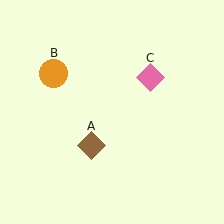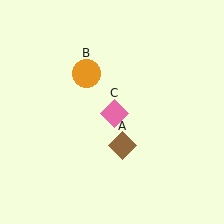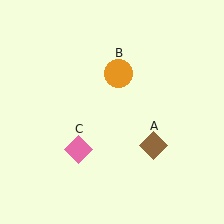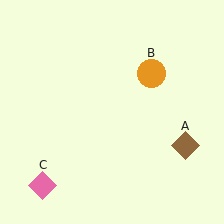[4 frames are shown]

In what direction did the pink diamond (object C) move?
The pink diamond (object C) moved down and to the left.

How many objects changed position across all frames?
3 objects changed position: brown diamond (object A), orange circle (object B), pink diamond (object C).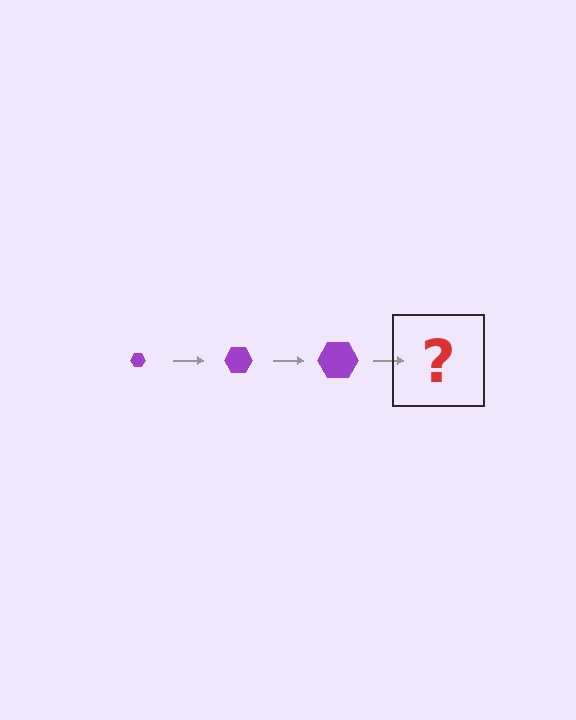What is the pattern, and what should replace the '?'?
The pattern is that the hexagon gets progressively larger each step. The '?' should be a purple hexagon, larger than the previous one.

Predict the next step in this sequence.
The next step is a purple hexagon, larger than the previous one.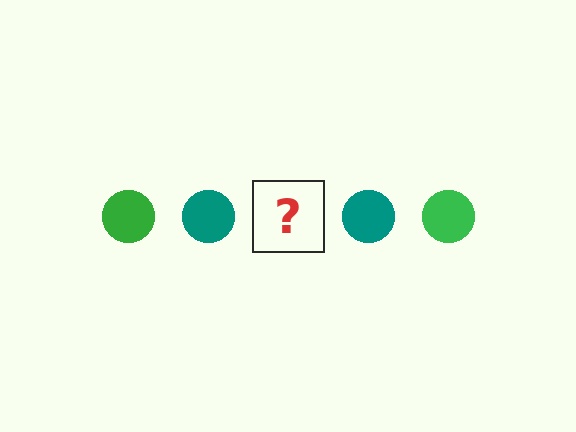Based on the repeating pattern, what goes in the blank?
The blank should be a green circle.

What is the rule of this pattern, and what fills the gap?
The rule is that the pattern cycles through green, teal circles. The gap should be filled with a green circle.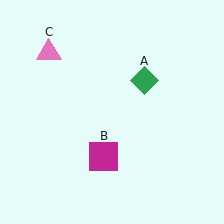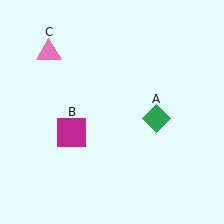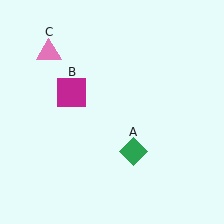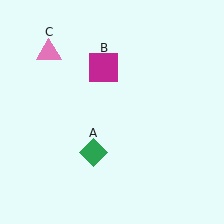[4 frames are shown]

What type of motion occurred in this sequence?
The green diamond (object A), magenta square (object B) rotated clockwise around the center of the scene.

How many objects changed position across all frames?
2 objects changed position: green diamond (object A), magenta square (object B).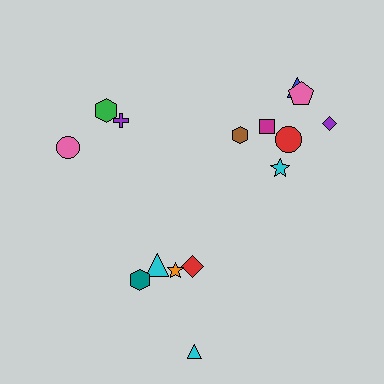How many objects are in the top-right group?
There are 7 objects.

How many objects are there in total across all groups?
There are 15 objects.